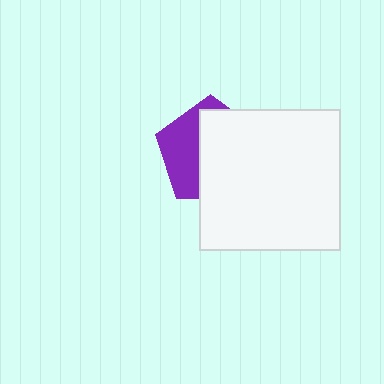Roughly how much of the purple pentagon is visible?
A small part of it is visible (roughly 40%).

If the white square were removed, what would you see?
You would see the complete purple pentagon.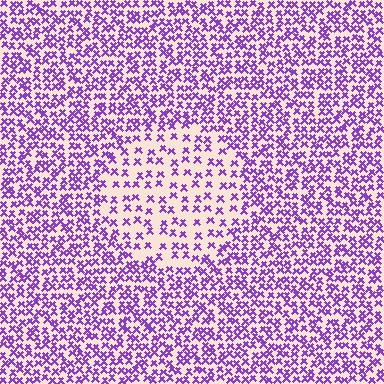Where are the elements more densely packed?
The elements are more densely packed outside the circle boundary.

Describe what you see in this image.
The image contains small purple elements arranged at two different densities. A circle-shaped region is visible where the elements are less densely packed than the surrounding area.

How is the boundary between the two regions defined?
The boundary is defined by a change in element density (approximately 2.1x ratio). All elements are the same color, size, and shape.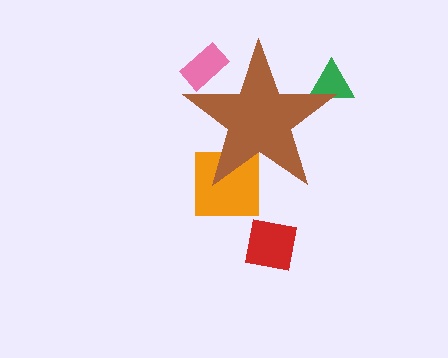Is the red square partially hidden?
No, the red square is fully visible.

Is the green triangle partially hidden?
Yes, the green triangle is partially hidden behind the brown star.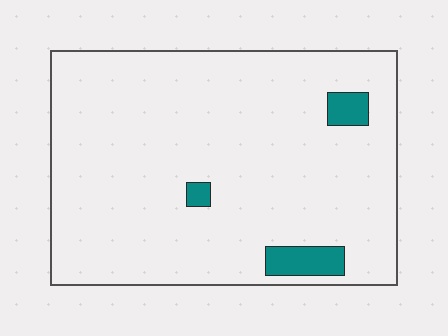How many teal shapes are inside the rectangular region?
3.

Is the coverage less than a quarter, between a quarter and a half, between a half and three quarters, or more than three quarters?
Less than a quarter.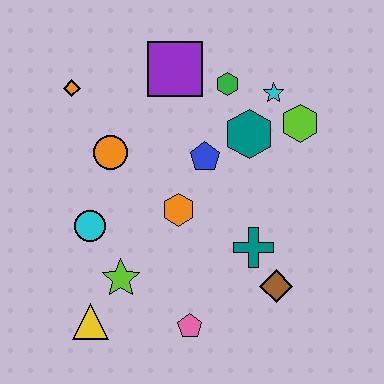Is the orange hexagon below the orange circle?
Yes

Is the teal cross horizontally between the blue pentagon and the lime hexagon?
Yes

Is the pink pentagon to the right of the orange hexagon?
Yes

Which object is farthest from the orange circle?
The brown diamond is farthest from the orange circle.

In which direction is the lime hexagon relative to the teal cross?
The lime hexagon is above the teal cross.